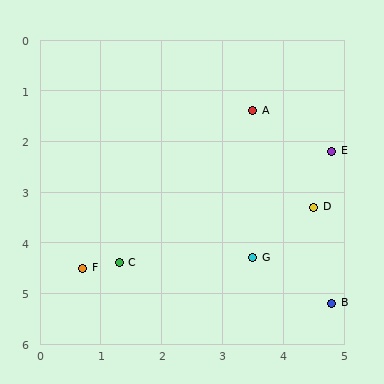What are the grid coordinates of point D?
Point D is at approximately (4.5, 3.3).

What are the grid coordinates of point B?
Point B is at approximately (4.8, 5.2).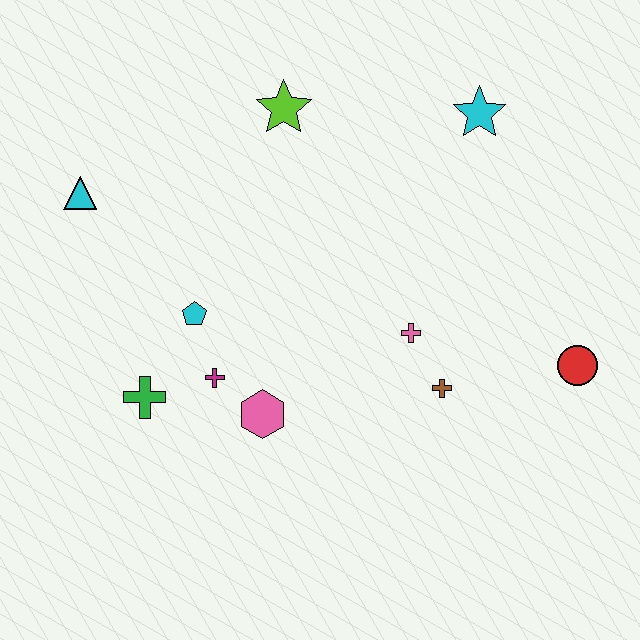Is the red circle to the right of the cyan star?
Yes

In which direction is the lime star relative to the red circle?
The lime star is to the left of the red circle.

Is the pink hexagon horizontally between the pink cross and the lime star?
No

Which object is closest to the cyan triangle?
The cyan pentagon is closest to the cyan triangle.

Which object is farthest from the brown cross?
The cyan triangle is farthest from the brown cross.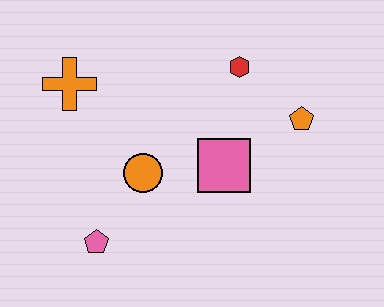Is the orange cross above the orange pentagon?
Yes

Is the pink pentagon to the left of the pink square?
Yes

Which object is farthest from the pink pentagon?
The orange pentagon is farthest from the pink pentagon.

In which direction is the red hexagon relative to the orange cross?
The red hexagon is to the right of the orange cross.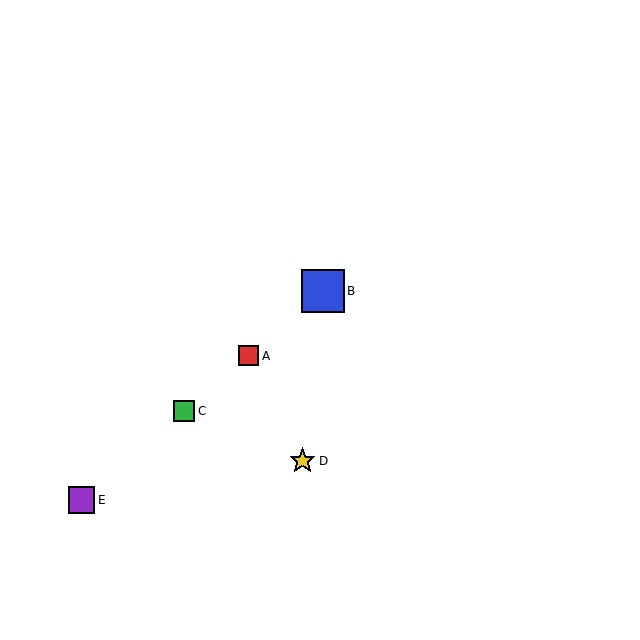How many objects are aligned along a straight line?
4 objects (A, B, C, E) are aligned along a straight line.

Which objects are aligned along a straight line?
Objects A, B, C, E are aligned along a straight line.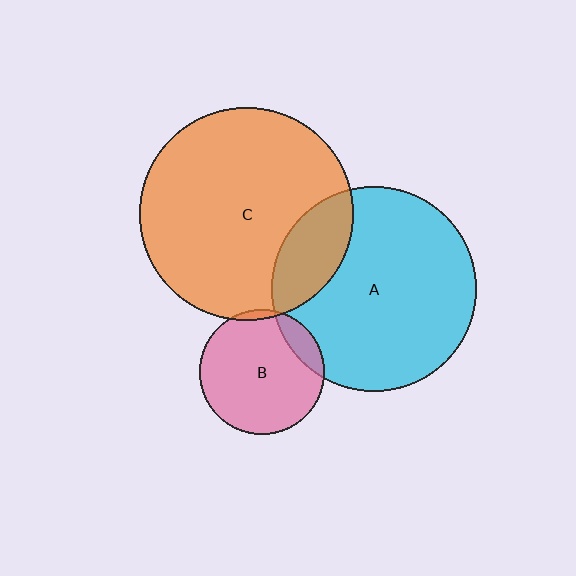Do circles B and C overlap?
Yes.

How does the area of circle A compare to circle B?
Approximately 2.7 times.